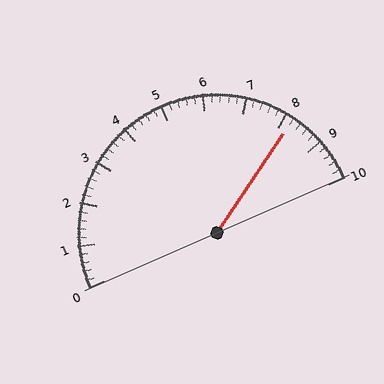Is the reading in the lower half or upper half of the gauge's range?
The reading is in the upper half of the range (0 to 10).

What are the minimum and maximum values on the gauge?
The gauge ranges from 0 to 10.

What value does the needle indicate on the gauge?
The needle indicates approximately 8.2.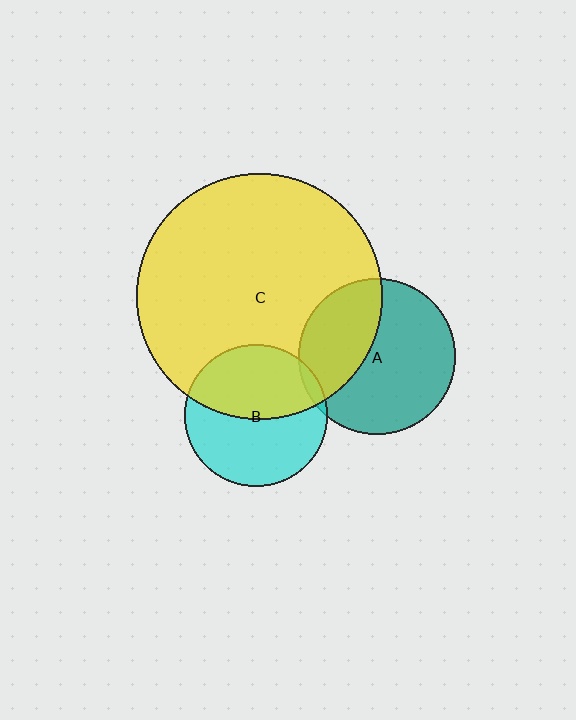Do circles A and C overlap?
Yes.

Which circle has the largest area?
Circle C (yellow).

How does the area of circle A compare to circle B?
Approximately 1.2 times.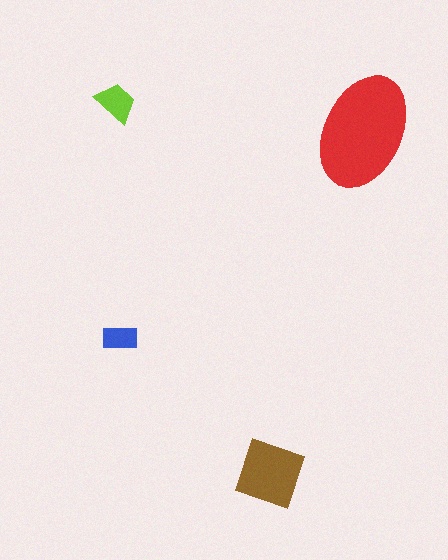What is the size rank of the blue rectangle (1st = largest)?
4th.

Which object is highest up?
The lime trapezoid is topmost.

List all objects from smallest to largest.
The blue rectangle, the lime trapezoid, the brown square, the red ellipse.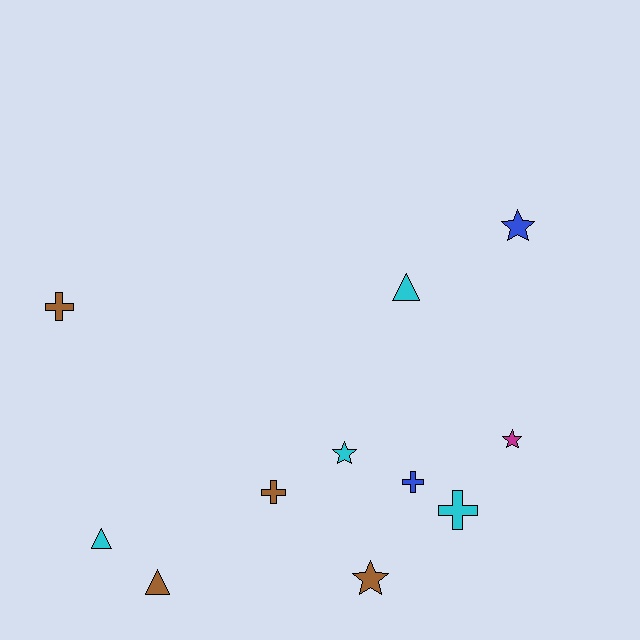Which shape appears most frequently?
Cross, with 4 objects.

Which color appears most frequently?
Cyan, with 4 objects.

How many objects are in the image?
There are 11 objects.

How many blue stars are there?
There is 1 blue star.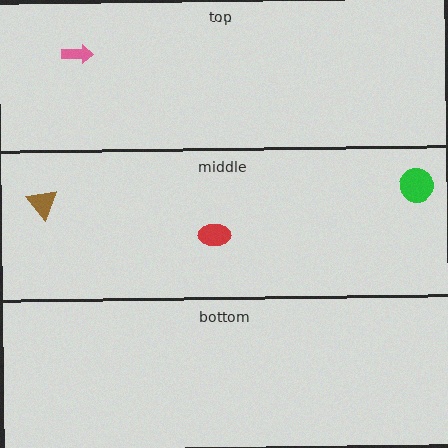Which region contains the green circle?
The middle region.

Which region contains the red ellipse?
The middle region.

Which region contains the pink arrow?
The top region.